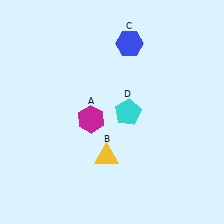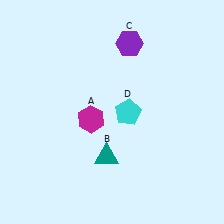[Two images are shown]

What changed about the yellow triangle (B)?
In Image 1, B is yellow. In Image 2, it changed to teal.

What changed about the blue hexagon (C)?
In Image 1, C is blue. In Image 2, it changed to purple.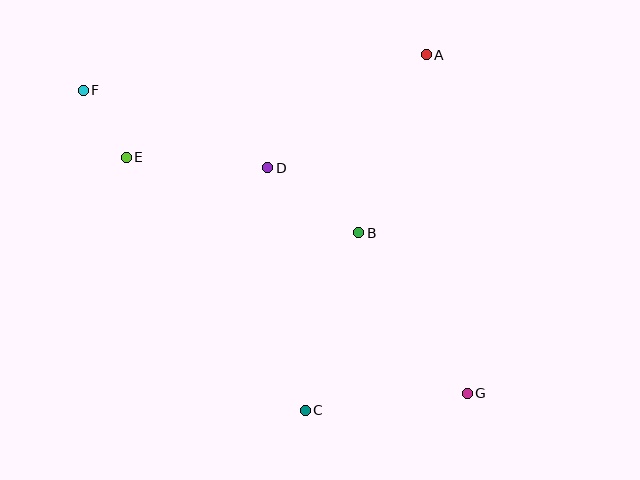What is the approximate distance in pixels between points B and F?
The distance between B and F is approximately 310 pixels.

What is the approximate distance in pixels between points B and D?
The distance between B and D is approximately 112 pixels.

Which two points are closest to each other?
Points E and F are closest to each other.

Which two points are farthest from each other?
Points F and G are farthest from each other.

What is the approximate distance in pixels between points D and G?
The distance between D and G is approximately 301 pixels.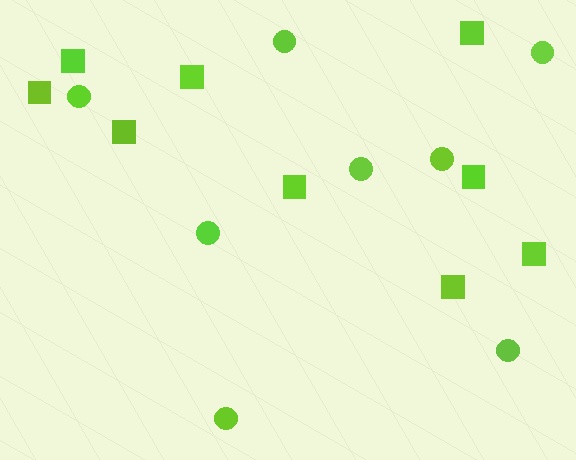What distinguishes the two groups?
There are 2 groups: one group of circles (8) and one group of squares (9).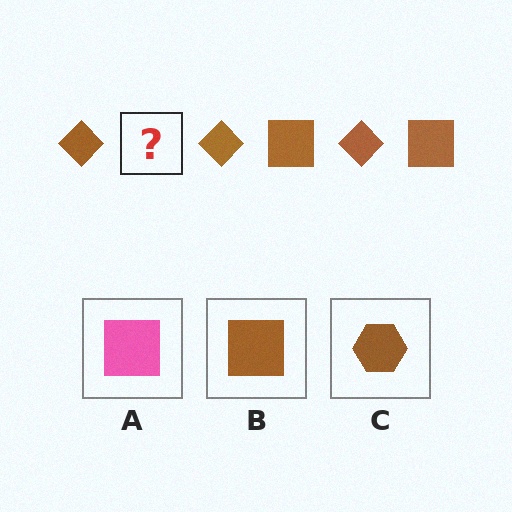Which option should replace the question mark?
Option B.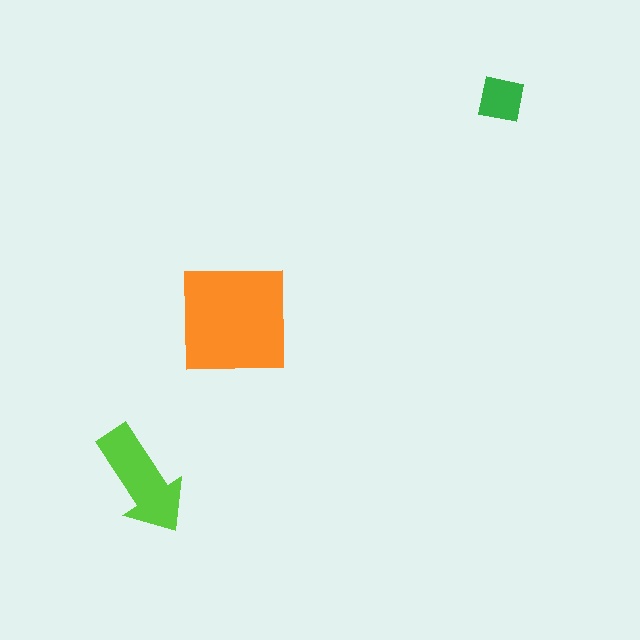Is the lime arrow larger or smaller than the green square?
Larger.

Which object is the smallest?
The green square.